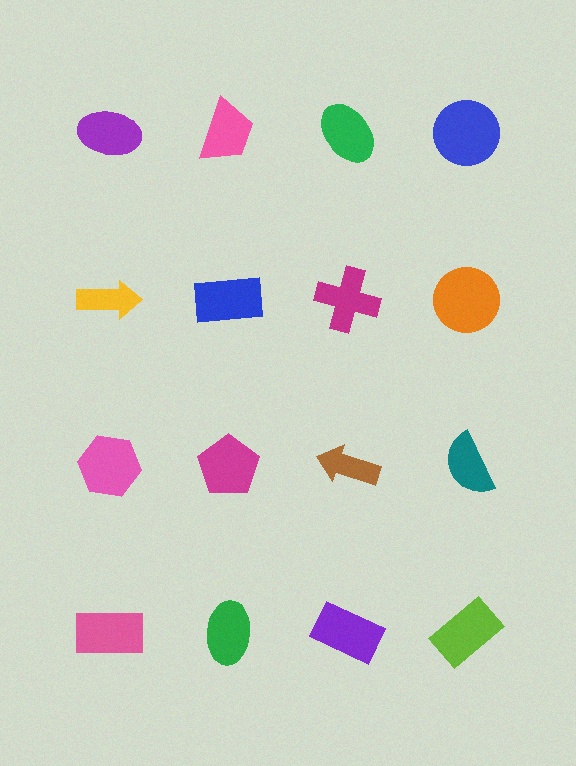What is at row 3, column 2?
A magenta pentagon.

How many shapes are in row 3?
4 shapes.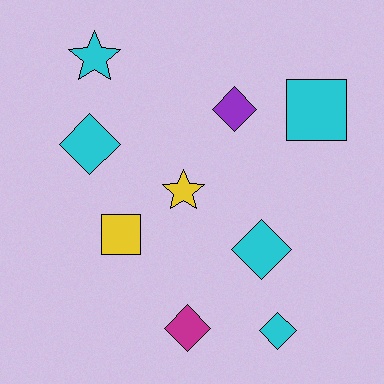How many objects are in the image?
There are 9 objects.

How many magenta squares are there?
There are no magenta squares.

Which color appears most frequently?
Cyan, with 5 objects.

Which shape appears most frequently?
Diamond, with 5 objects.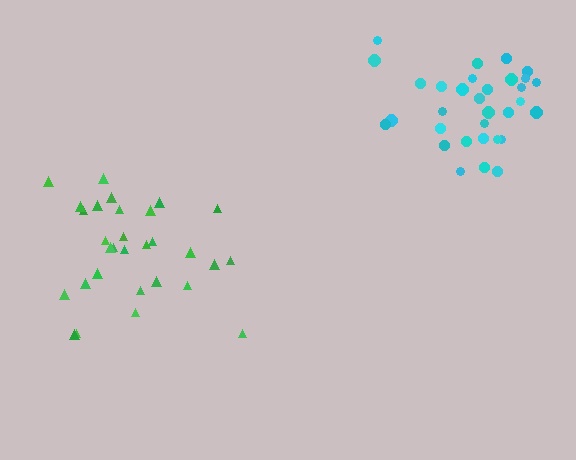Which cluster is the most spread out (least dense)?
Green.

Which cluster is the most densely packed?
Cyan.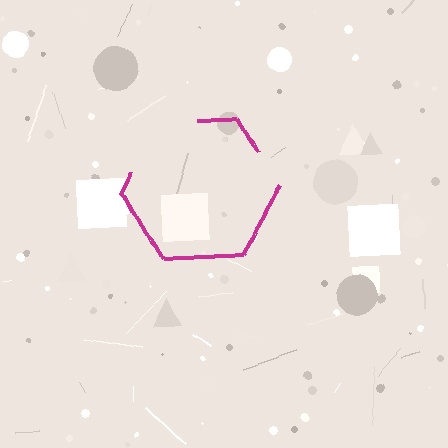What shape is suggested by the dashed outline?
The dashed outline suggests a hexagon.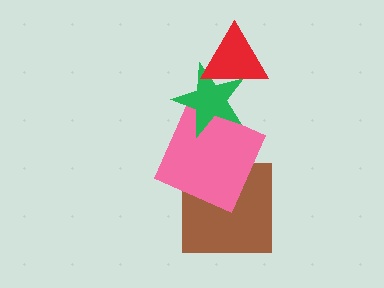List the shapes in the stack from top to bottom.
From top to bottom: the red triangle, the green star, the pink square, the brown square.